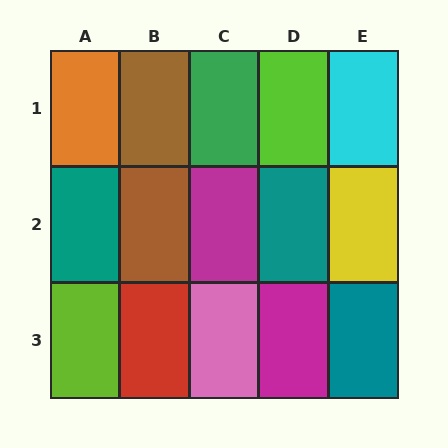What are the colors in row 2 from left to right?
Teal, brown, magenta, teal, yellow.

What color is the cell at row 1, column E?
Cyan.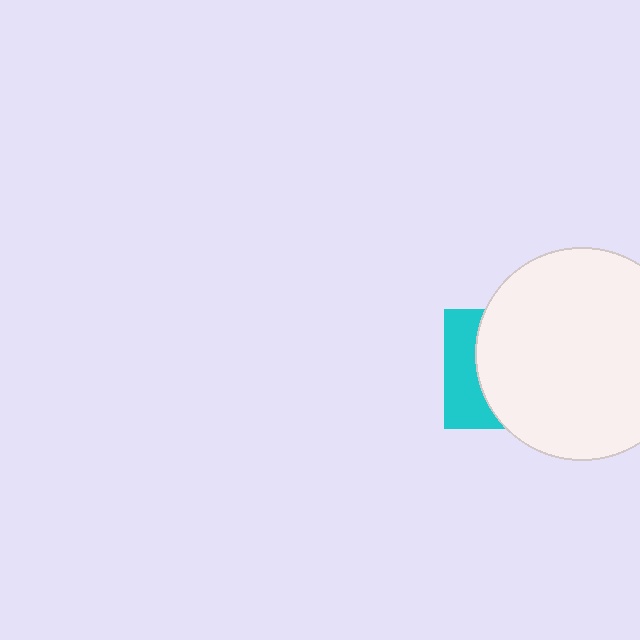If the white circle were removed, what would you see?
You would see the complete cyan square.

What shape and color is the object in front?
The object in front is a white circle.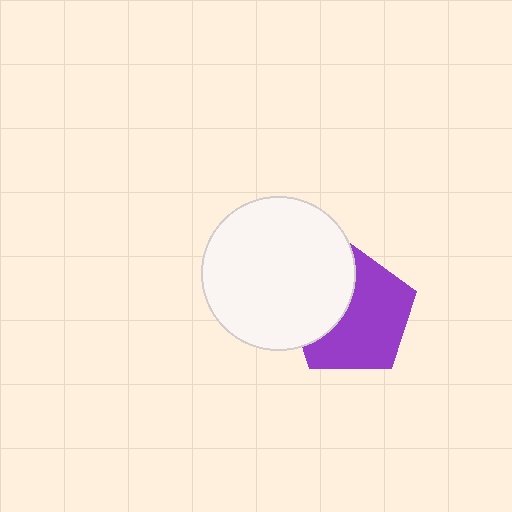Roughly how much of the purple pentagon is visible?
About half of it is visible (roughly 63%).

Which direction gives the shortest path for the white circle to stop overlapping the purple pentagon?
Moving left gives the shortest separation.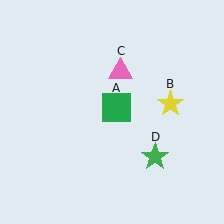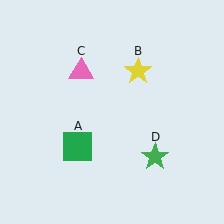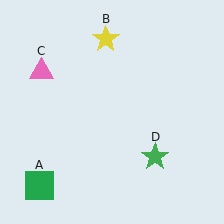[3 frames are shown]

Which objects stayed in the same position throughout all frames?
Green star (object D) remained stationary.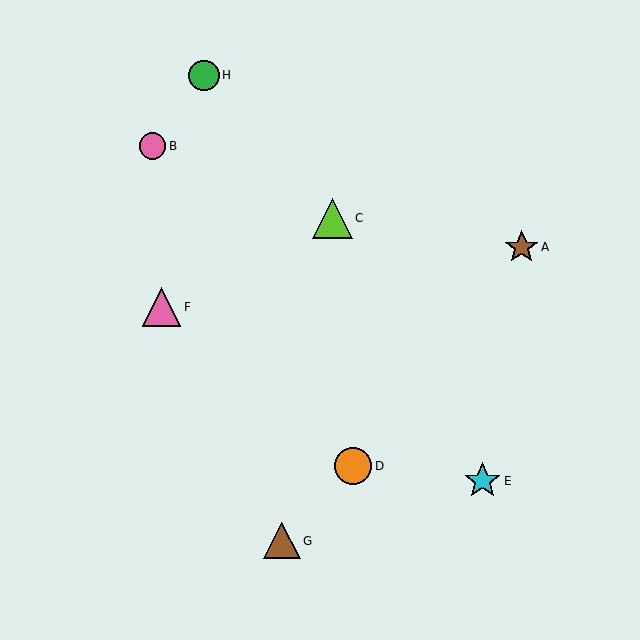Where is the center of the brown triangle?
The center of the brown triangle is at (282, 541).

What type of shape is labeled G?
Shape G is a brown triangle.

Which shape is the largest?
The lime triangle (labeled C) is the largest.